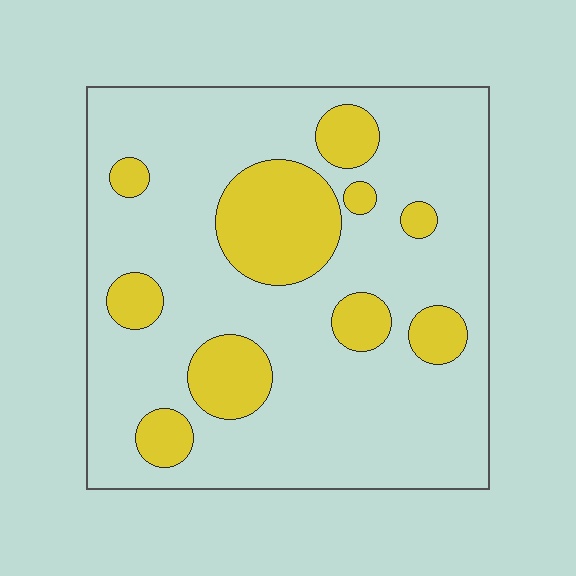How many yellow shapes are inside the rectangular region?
10.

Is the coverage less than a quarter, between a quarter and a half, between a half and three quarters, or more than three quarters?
Less than a quarter.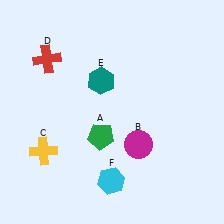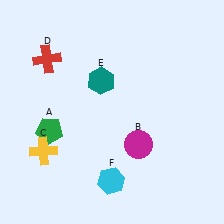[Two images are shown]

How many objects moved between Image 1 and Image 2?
1 object moved between the two images.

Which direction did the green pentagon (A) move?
The green pentagon (A) moved left.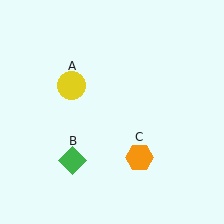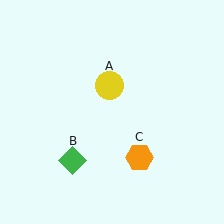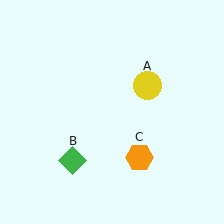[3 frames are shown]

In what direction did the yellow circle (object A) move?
The yellow circle (object A) moved right.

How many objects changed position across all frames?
1 object changed position: yellow circle (object A).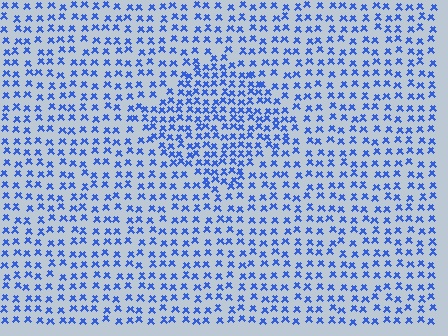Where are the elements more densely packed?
The elements are more densely packed inside the diamond boundary.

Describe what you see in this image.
The image contains small blue elements arranged at two different densities. A diamond-shaped region is visible where the elements are more densely packed than the surrounding area.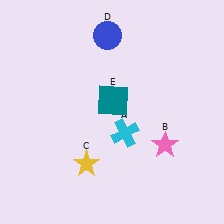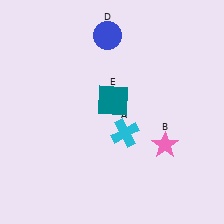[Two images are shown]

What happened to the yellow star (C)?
The yellow star (C) was removed in Image 2. It was in the bottom-left area of Image 1.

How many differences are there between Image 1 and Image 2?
There is 1 difference between the two images.